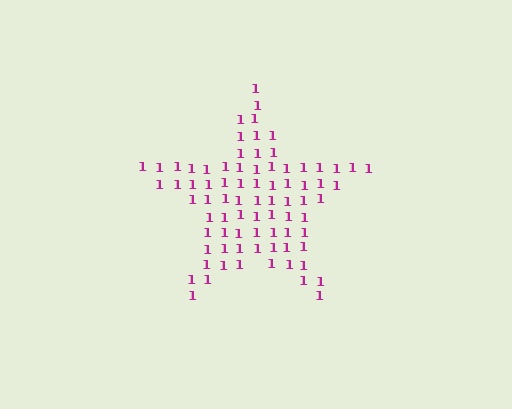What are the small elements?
The small elements are digit 1's.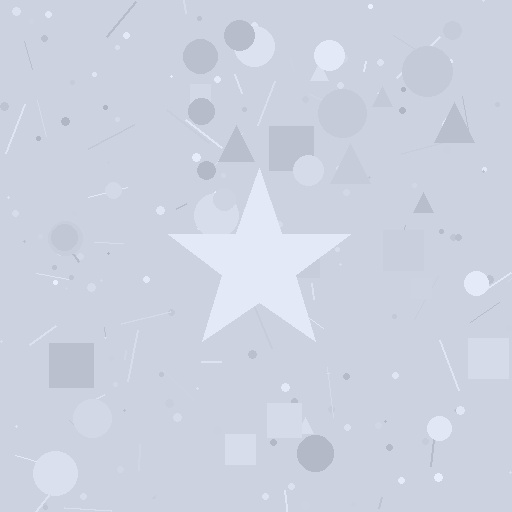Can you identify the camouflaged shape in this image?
The camouflaged shape is a star.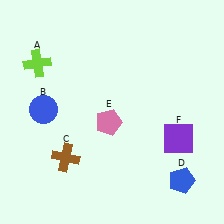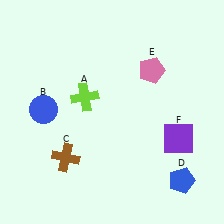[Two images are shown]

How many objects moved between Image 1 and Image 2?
2 objects moved between the two images.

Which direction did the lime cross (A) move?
The lime cross (A) moved right.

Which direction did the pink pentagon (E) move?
The pink pentagon (E) moved up.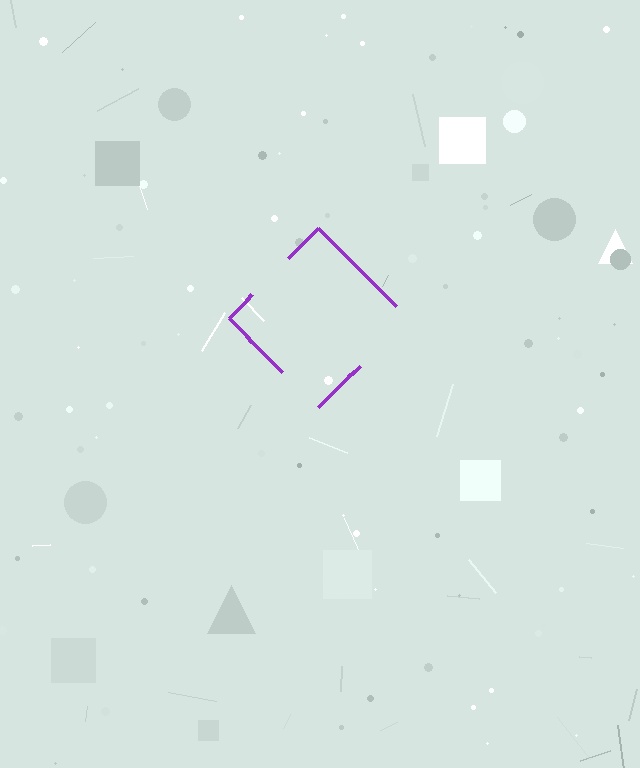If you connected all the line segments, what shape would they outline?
They would outline a diamond.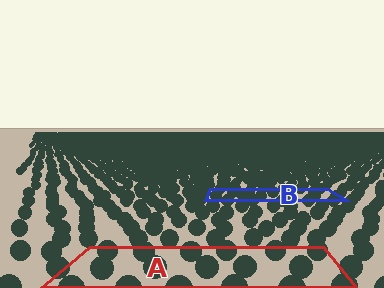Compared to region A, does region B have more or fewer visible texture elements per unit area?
Region B has more texture elements per unit area — they are packed more densely because it is farther away.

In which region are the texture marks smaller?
The texture marks are smaller in region B, because it is farther away.